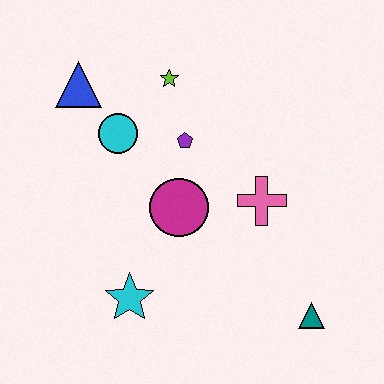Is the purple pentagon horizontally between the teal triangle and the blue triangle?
Yes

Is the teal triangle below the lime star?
Yes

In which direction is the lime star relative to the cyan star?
The lime star is above the cyan star.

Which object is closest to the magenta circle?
The purple pentagon is closest to the magenta circle.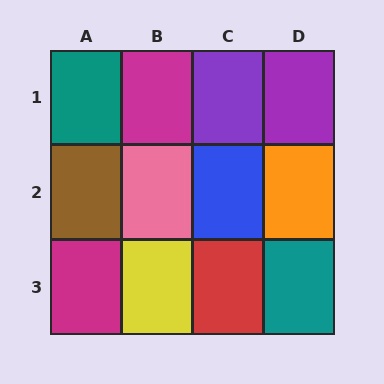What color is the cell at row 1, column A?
Teal.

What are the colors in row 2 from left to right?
Brown, pink, blue, orange.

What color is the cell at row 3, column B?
Yellow.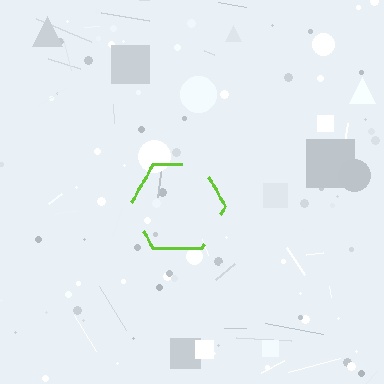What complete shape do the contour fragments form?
The contour fragments form a hexagon.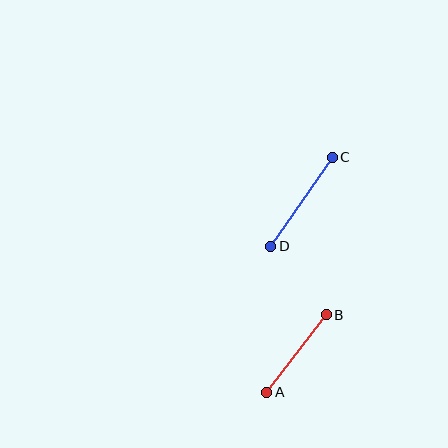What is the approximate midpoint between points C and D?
The midpoint is at approximately (302, 202) pixels.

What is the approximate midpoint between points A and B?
The midpoint is at approximately (296, 353) pixels.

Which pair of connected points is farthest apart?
Points C and D are farthest apart.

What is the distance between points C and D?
The distance is approximately 108 pixels.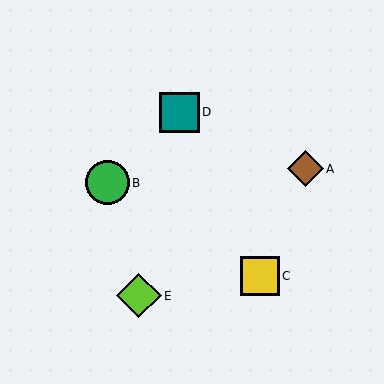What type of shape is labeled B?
Shape B is a green circle.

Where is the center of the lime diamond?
The center of the lime diamond is at (139, 296).